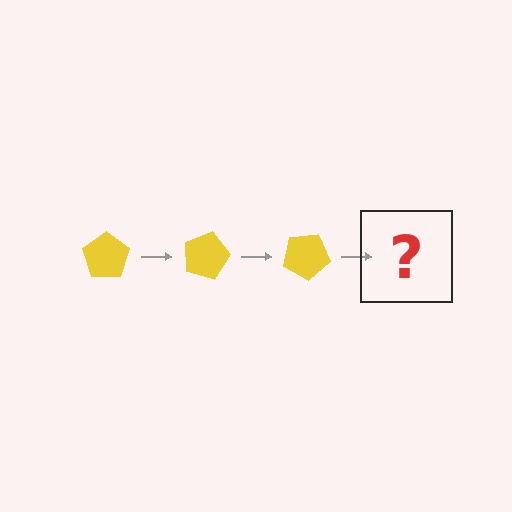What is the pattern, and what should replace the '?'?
The pattern is that the pentagon rotates 15 degrees each step. The '?' should be a yellow pentagon rotated 45 degrees.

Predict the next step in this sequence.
The next step is a yellow pentagon rotated 45 degrees.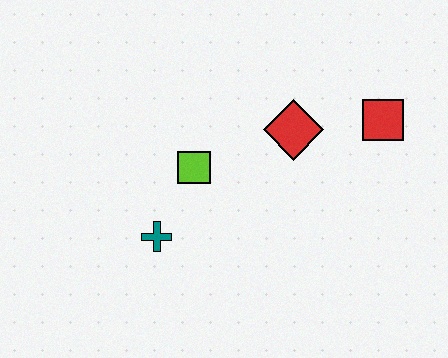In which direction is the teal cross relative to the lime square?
The teal cross is below the lime square.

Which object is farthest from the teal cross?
The red square is farthest from the teal cross.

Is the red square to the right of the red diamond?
Yes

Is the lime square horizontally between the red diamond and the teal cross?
Yes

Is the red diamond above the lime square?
Yes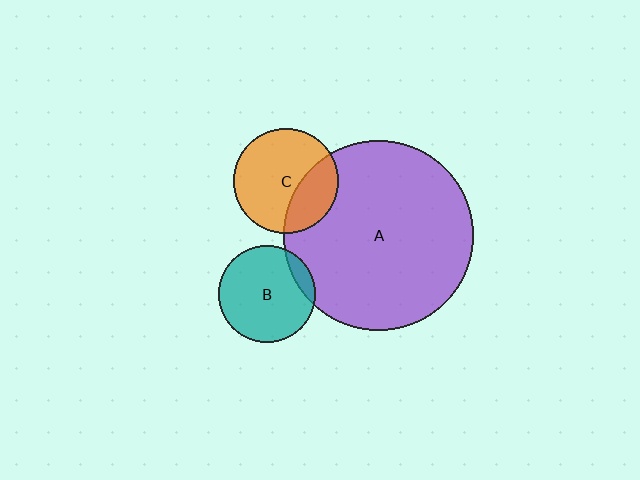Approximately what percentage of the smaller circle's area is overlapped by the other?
Approximately 10%.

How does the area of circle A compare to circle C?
Approximately 3.2 times.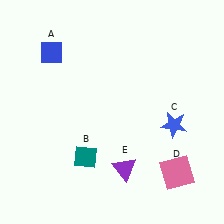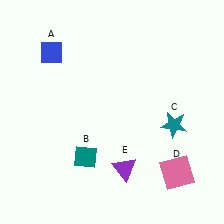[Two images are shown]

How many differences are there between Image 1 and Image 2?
There is 1 difference between the two images.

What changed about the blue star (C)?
In Image 1, C is blue. In Image 2, it changed to teal.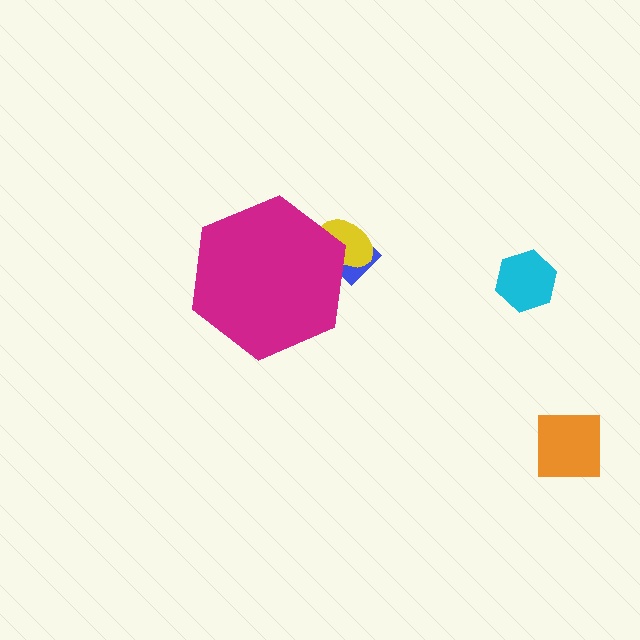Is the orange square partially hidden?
No, the orange square is fully visible.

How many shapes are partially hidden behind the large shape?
2 shapes are partially hidden.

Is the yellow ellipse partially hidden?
Yes, the yellow ellipse is partially hidden behind the magenta hexagon.